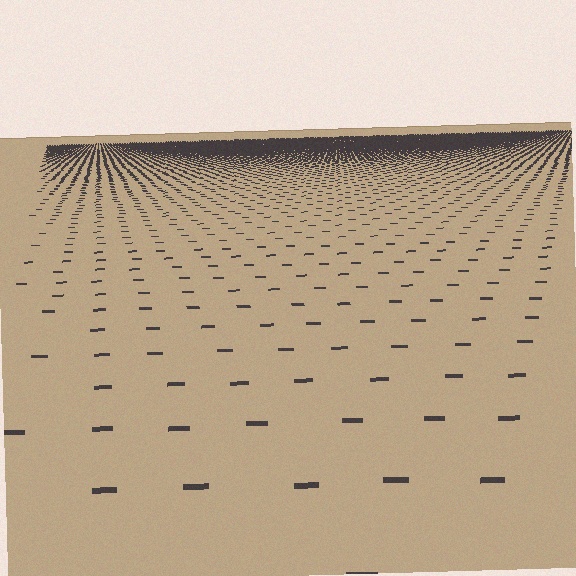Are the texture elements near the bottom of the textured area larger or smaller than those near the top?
Larger. Near the bottom, elements are closer to the viewer and appear at a bigger on-screen size.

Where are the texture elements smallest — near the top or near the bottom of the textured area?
Near the top.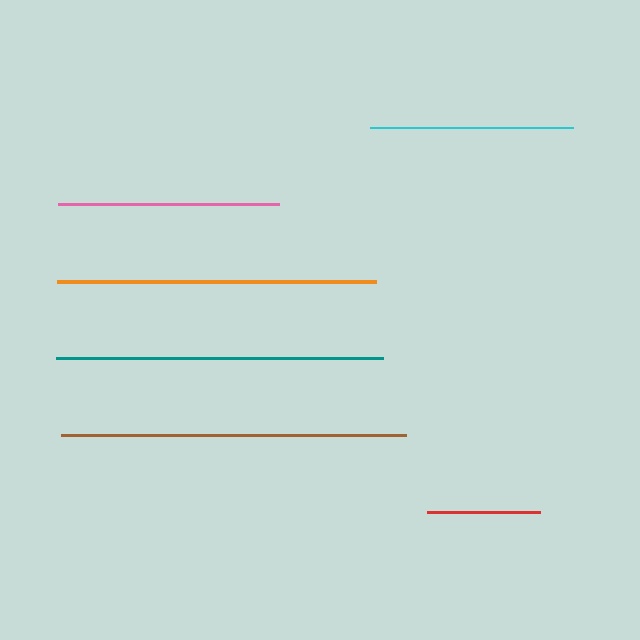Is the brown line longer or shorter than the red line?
The brown line is longer than the red line.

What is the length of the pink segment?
The pink segment is approximately 222 pixels long.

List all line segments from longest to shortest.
From longest to shortest: brown, teal, orange, pink, cyan, red.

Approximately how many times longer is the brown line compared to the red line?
The brown line is approximately 3.1 times the length of the red line.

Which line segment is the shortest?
The red line is the shortest at approximately 113 pixels.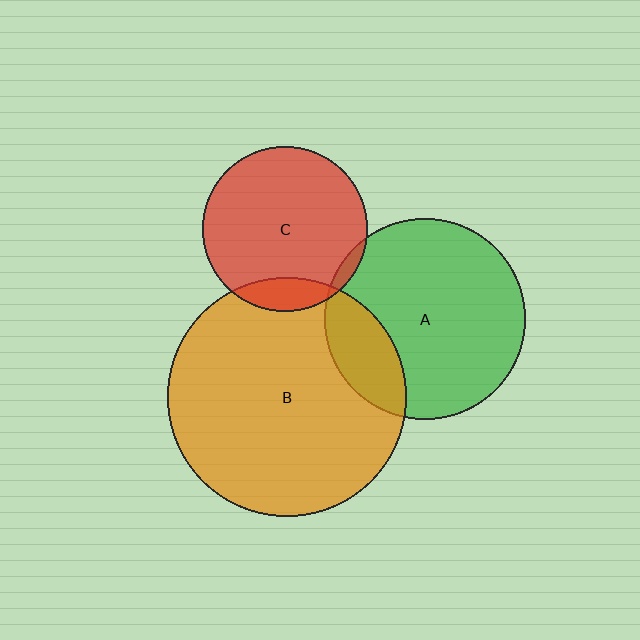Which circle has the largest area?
Circle B (orange).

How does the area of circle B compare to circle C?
Approximately 2.1 times.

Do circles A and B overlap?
Yes.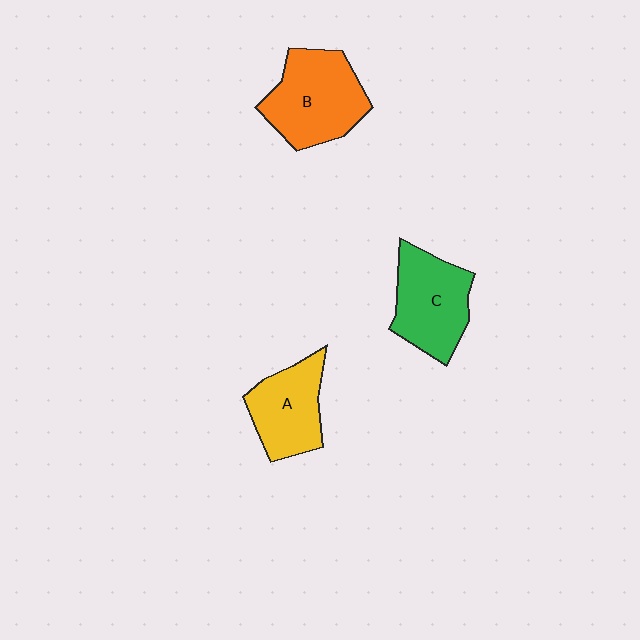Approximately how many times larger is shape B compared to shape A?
Approximately 1.3 times.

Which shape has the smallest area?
Shape A (yellow).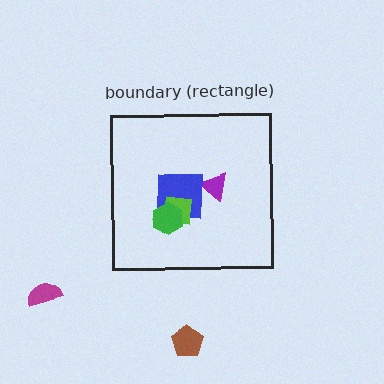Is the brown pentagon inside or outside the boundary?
Outside.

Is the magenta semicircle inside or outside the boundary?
Outside.